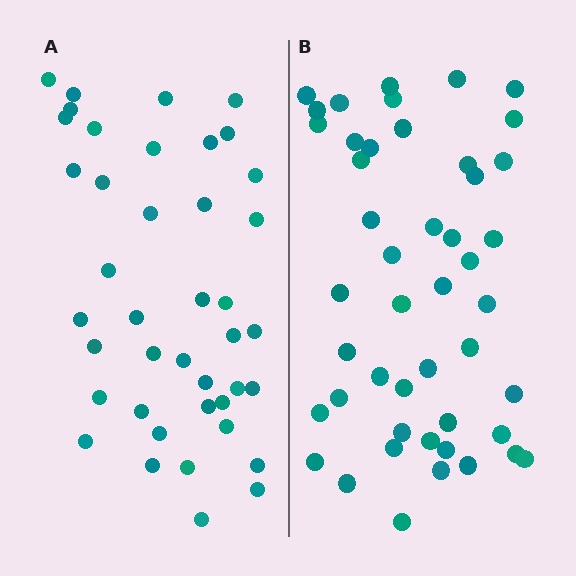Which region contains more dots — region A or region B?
Region B (the right region) has more dots.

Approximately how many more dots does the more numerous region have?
Region B has about 6 more dots than region A.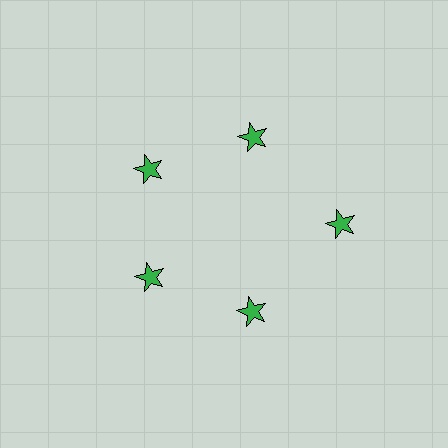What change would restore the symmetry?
The symmetry would be restored by moving it inward, back onto the ring so that all 5 stars sit at equal angles and equal distance from the center.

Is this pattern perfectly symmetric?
No. The 5 green stars are arranged in a ring, but one element near the 3 o'clock position is pushed outward from the center, breaking the 5-fold rotational symmetry.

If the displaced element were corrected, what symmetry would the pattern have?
It would have 5-fold rotational symmetry — the pattern would map onto itself every 72 degrees.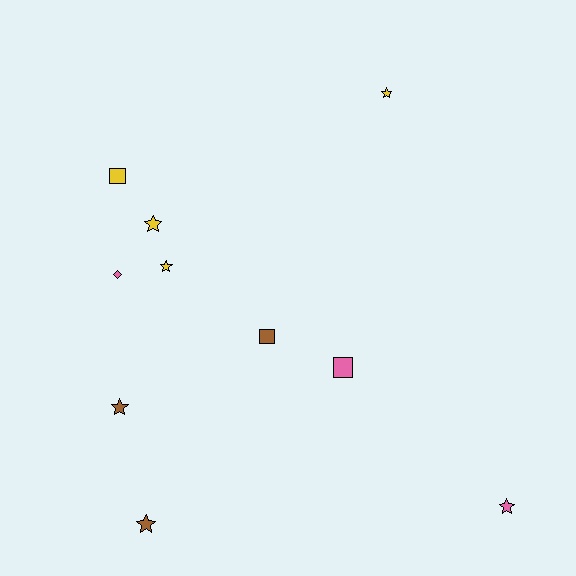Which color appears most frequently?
Yellow, with 4 objects.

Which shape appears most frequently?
Star, with 6 objects.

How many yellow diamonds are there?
There are no yellow diamonds.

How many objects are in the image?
There are 10 objects.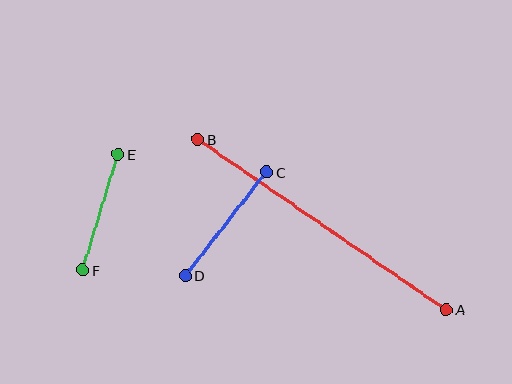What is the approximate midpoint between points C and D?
The midpoint is at approximately (226, 224) pixels.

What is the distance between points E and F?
The distance is approximately 121 pixels.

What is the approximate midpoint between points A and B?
The midpoint is at approximately (322, 225) pixels.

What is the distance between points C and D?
The distance is approximately 131 pixels.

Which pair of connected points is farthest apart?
Points A and B are farthest apart.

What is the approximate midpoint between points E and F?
The midpoint is at approximately (100, 212) pixels.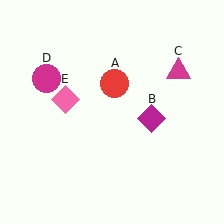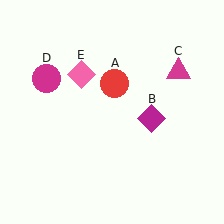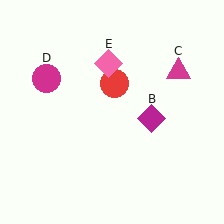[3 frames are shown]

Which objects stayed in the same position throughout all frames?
Red circle (object A) and magenta diamond (object B) and magenta triangle (object C) and magenta circle (object D) remained stationary.